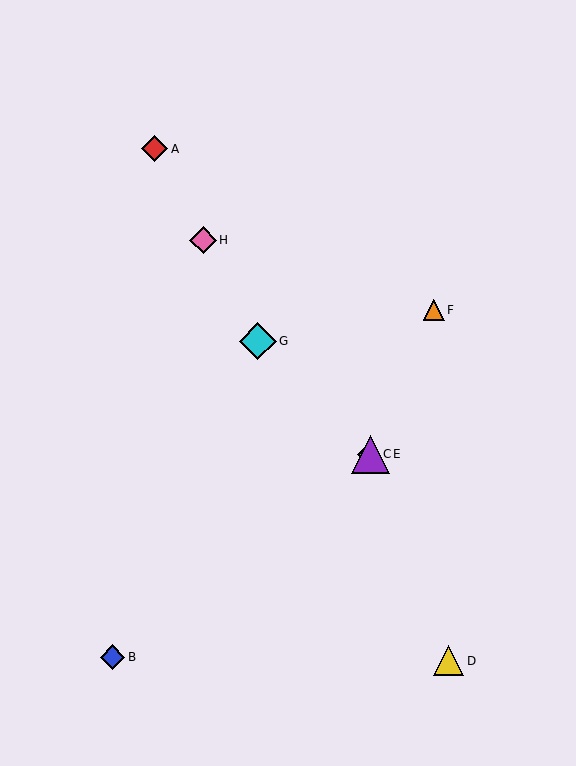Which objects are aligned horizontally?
Objects C, E are aligned horizontally.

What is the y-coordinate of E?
Object E is at y≈454.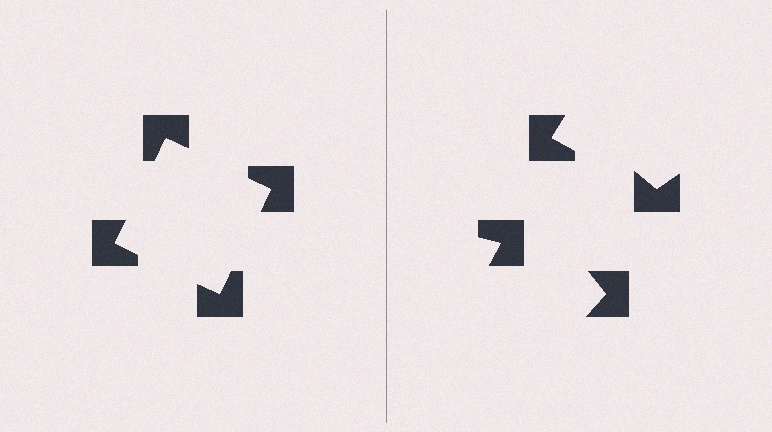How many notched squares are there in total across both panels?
8 — 4 on each side.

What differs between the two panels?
The notched squares are positioned identically on both sides; only the wedge orientations differ. On the left they align to a square; on the right they are misaligned.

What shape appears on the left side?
An illusory square.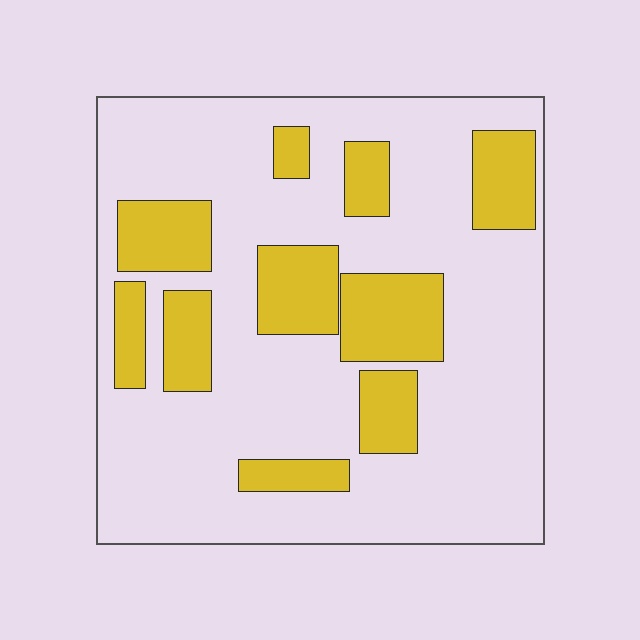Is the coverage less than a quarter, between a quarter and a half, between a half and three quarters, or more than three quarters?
Between a quarter and a half.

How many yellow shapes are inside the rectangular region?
10.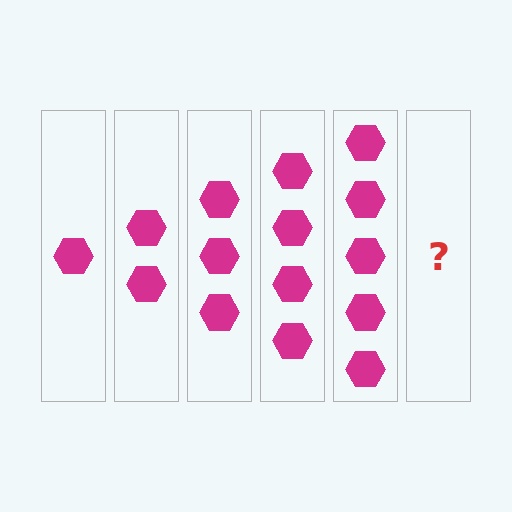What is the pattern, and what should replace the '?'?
The pattern is that each step adds one more hexagon. The '?' should be 6 hexagons.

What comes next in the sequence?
The next element should be 6 hexagons.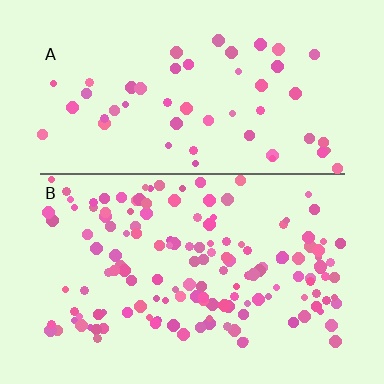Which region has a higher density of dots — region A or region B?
B (the bottom).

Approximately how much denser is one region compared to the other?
Approximately 2.8× — region B over region A.